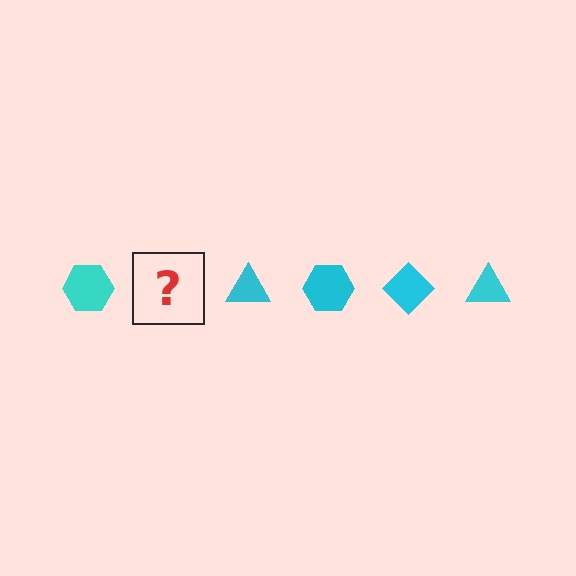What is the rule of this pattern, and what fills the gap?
The rule is that the pattern cycles through hexagon, diamond, triangle shapes in cyan. The gap should be filled with a cyan diamond.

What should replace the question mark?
The question mark should be replaced with a cyan diamond.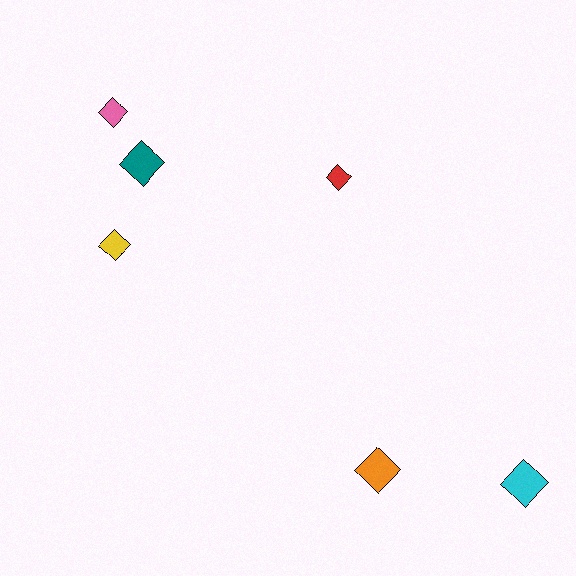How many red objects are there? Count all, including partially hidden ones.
There is 1 red object.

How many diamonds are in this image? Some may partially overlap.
There are 6 diamonds.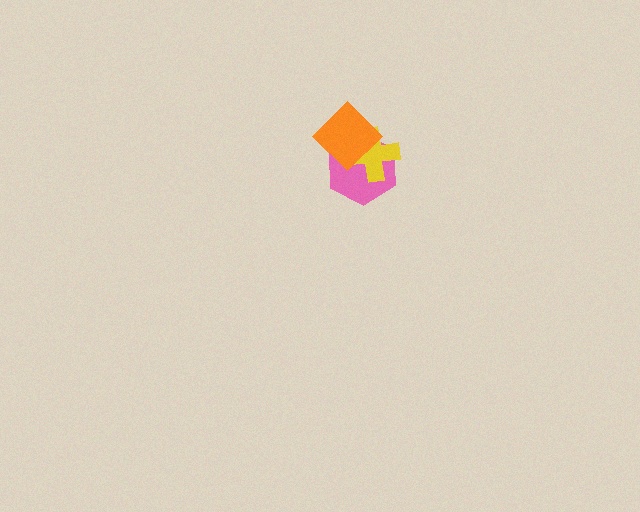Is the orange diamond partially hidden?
No, no other shape covers it.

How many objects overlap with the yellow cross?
2 objects overlap with the yellow cross.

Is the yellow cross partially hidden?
Yes, it is partially covered by another shape.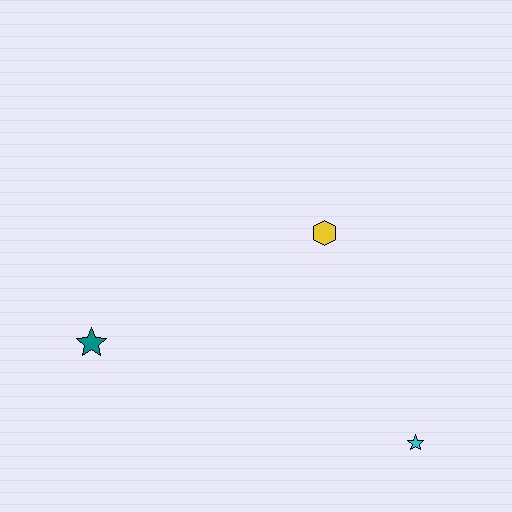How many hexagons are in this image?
There is 1 hexagon.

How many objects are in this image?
There are 3 objects.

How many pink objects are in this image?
There are no pink objects.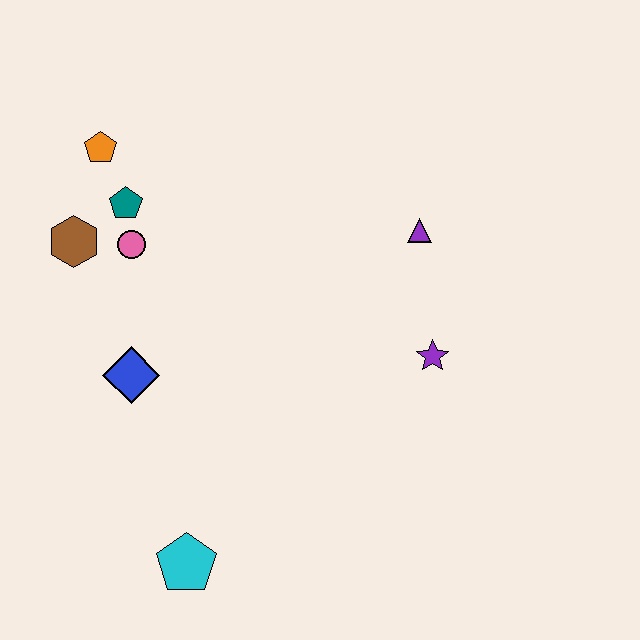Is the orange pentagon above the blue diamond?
Yes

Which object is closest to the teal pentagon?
The pink circle is closest to the teal pentagon.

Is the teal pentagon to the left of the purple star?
Yes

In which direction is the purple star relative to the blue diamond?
The purple star is to the right of the blue diamond.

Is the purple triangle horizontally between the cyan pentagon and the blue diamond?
No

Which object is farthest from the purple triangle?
The cyan pentagon is farthest from the purple triangle.